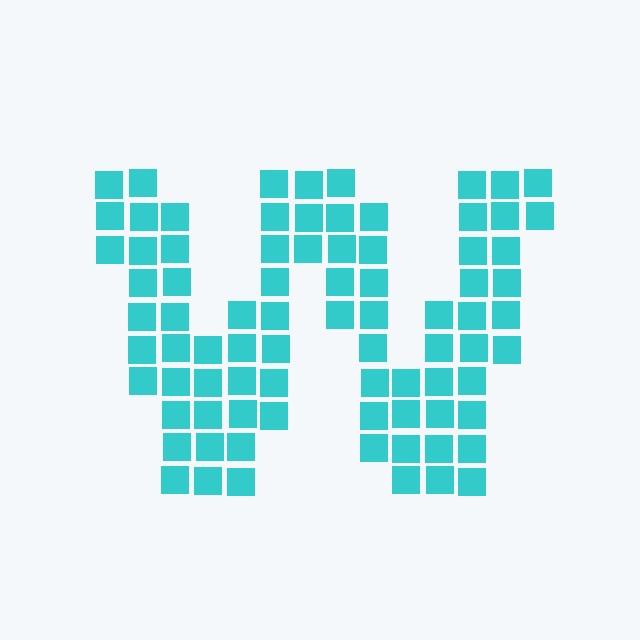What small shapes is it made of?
It is made of small squares.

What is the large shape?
The large shape is the letter W.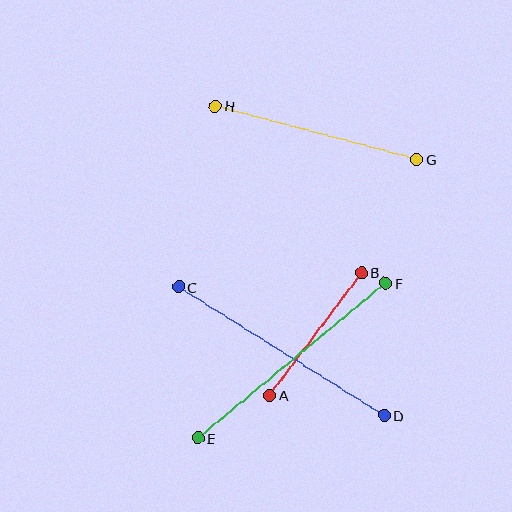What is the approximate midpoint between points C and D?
The midpoint is at approximately (282, 351) pixels.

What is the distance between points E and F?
The distance is approximately 243 pixels.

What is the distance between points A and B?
The distance is approximately 153 pixels.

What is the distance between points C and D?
The distance is approximately 243 pixels.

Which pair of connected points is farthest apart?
Points E and F are farthest apart.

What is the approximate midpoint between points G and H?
The midpoint is at approximately (316, 133) pixels.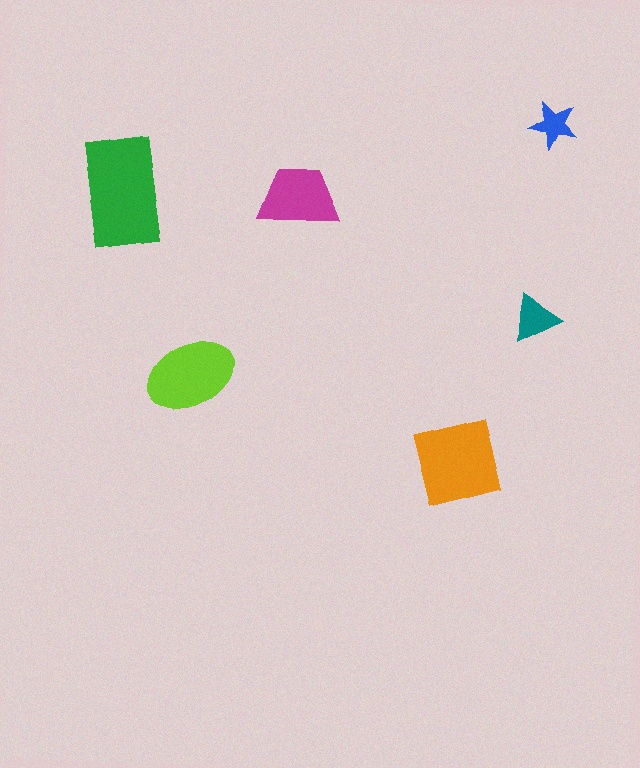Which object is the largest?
The green rectangle.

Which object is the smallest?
The blue star.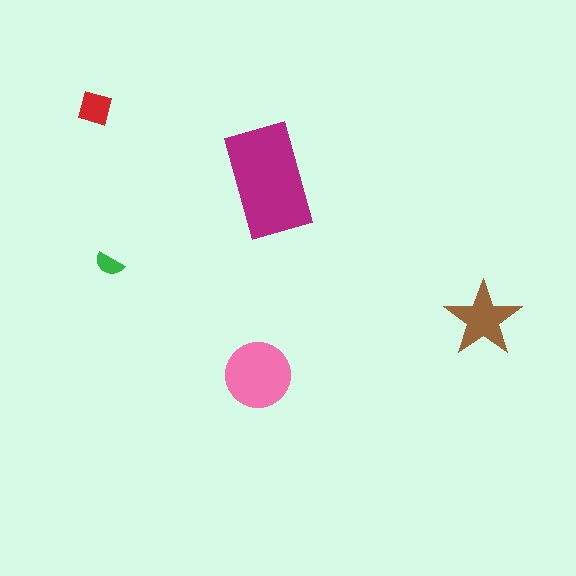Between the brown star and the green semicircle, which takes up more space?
The brown star.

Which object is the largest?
The magenta rectangle.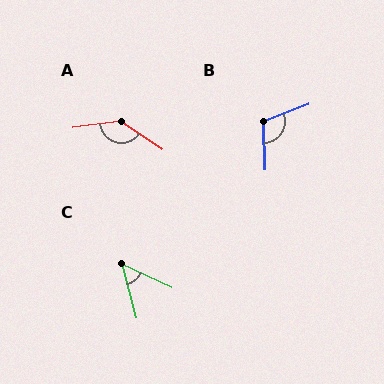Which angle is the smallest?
C, at approximately 51 degrees.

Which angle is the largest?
A, at approximately 139 degrees.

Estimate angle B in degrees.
Approximately 109 degrees.